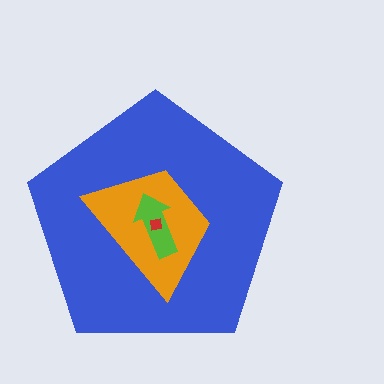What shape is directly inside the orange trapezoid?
The lime arrow.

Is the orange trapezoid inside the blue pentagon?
Yes.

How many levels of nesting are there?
4.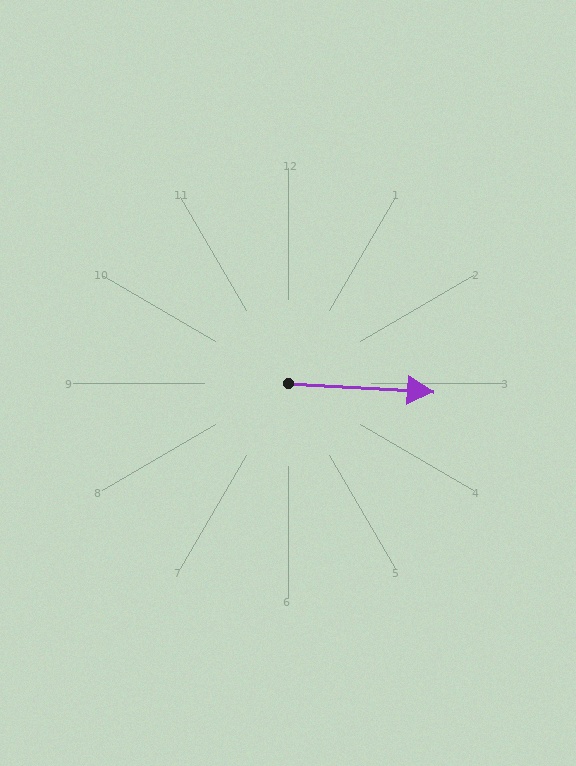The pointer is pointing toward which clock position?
Roughly 3 o'clock.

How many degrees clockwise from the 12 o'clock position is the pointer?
Approximately 93 degrees.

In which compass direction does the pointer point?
East.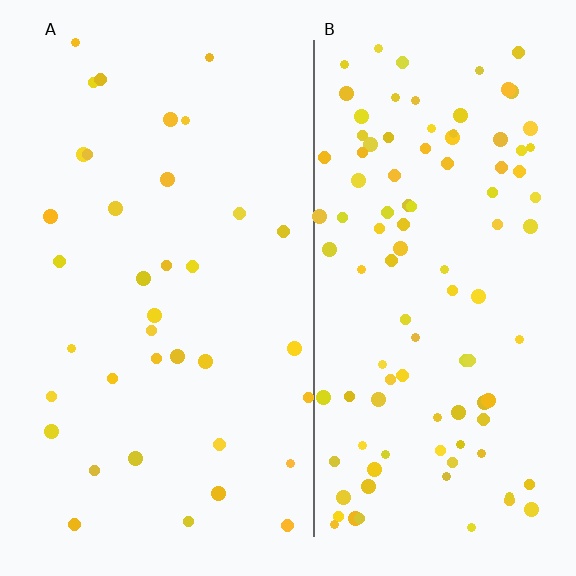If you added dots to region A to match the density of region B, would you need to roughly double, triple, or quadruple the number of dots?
Approximately triple.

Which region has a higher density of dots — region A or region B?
B (the right).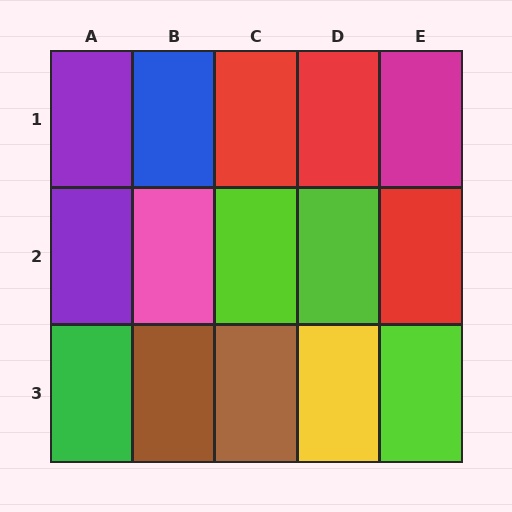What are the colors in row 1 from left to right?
Purple, blue, red, red, magenta.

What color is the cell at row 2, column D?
Lime.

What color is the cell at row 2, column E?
Red.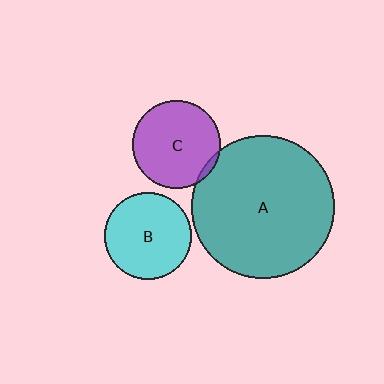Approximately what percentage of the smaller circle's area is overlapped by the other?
Approximately 5%.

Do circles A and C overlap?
Yes.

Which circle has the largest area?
Circle A (teal).